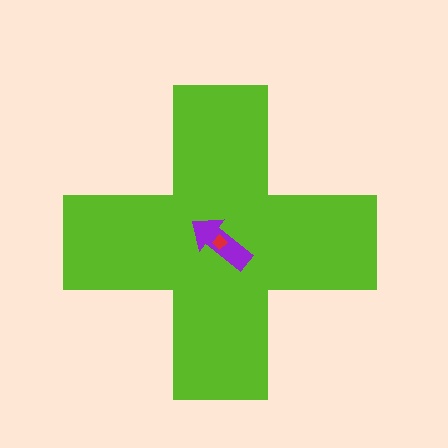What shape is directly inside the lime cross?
The purple arrow.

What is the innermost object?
The red diamond.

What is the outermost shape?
The lime cross.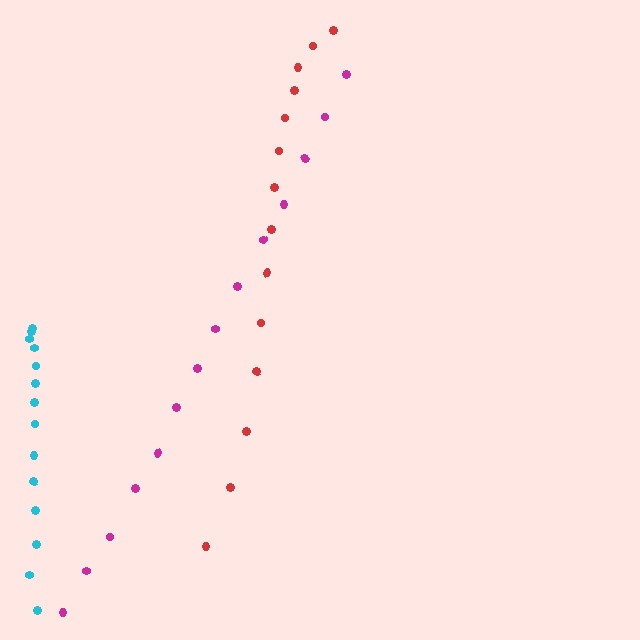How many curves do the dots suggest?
There are 3 distinct paths.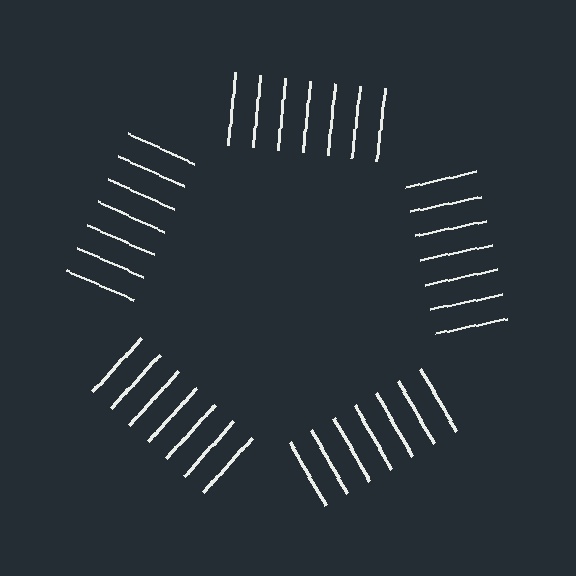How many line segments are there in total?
35 — 7 along each of the 5 edges.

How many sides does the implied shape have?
5 sides — the line-ends trace a pentagon.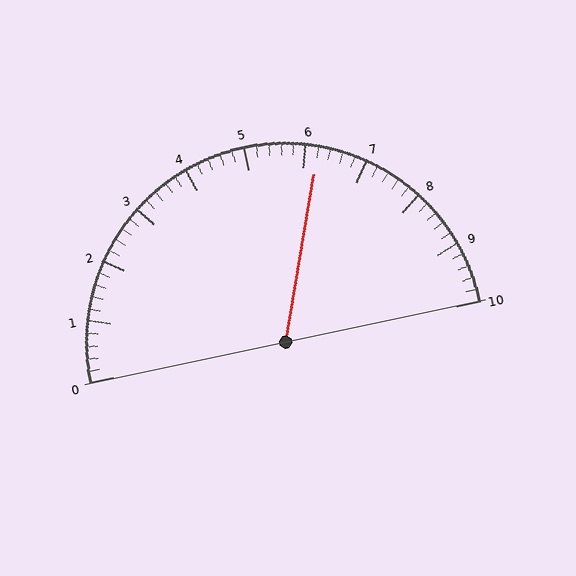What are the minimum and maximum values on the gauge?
The gauge ranges from 0 to 10.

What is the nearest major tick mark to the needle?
The nearest major tick mark is 6.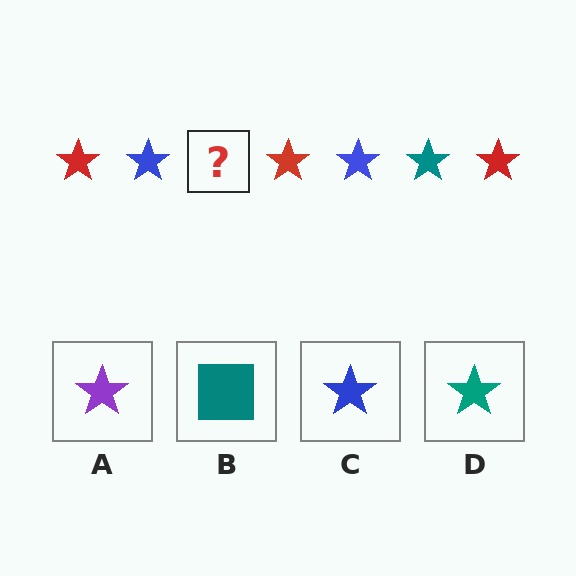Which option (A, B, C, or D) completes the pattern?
D.